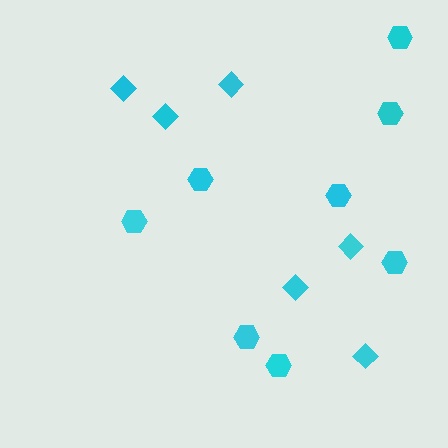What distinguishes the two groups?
There are 2 groups: one group of diamonds (6) and one group of hexagons (8).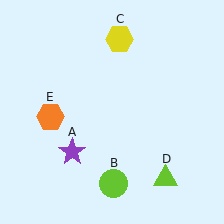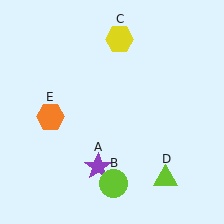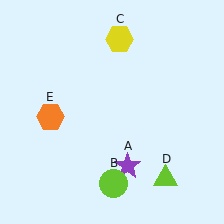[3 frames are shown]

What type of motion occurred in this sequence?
The purple star (object A) rotated counterclockwise around the center of the scene.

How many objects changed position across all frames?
1 object changed position: purple star (object A).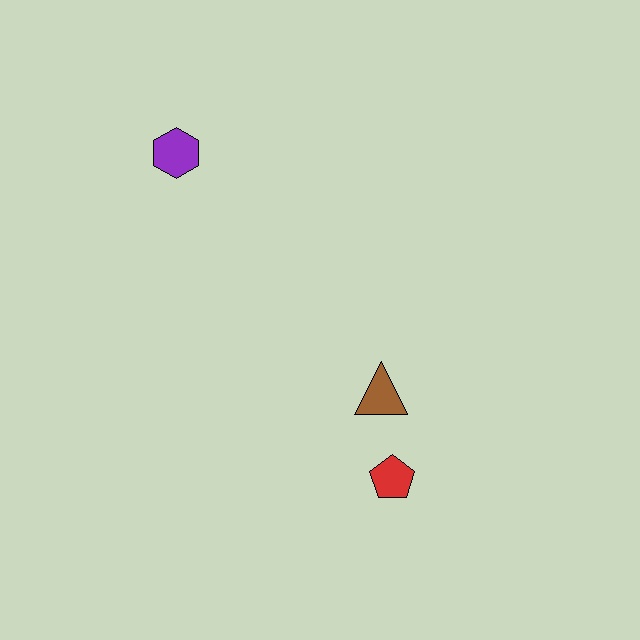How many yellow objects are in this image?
There are no yellow objects.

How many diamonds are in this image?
There are no diamonds.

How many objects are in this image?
There are 3 objects.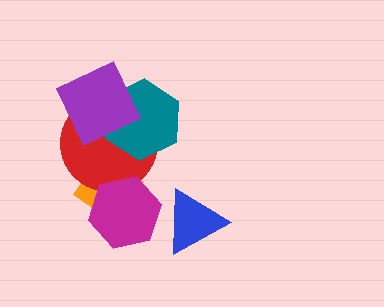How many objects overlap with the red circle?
4 objects overlap with the red circle.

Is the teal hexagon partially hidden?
Yes, it is partially covered by another shape.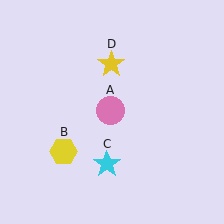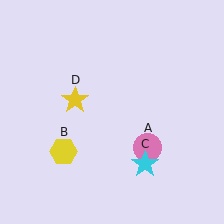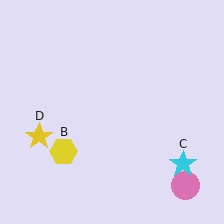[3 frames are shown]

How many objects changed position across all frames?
3 objects changed position: pink circle (object A), cyan star (object C), yellow star (object D).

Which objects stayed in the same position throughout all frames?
Yellow hexagon (object B) remained stationary.